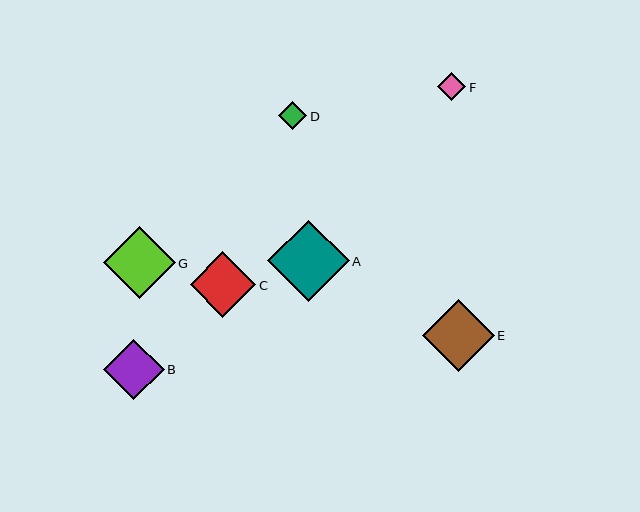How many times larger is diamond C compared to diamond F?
Diamond C is approximately 2.3 times the size of diamond F.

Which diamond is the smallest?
Diamond D is the smallest with a size of approximately 28 pixels.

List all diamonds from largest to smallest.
From largest to smallest: A, E, G, C, B, F, D.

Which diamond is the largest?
Diamond A is the largest with a size of approximately 82 pixels.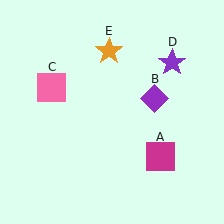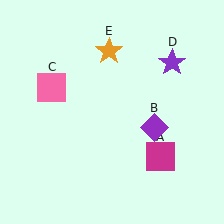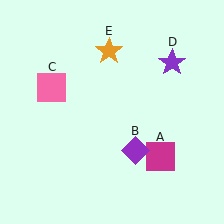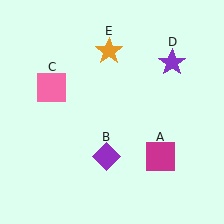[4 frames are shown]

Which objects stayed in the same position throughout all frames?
Magenta square (object A) and pink square (object C) and purple star (object D) and orange star (object E) remained stationary.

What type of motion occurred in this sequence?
The purple diamond (object B) rotated clockwise around the center of the scene.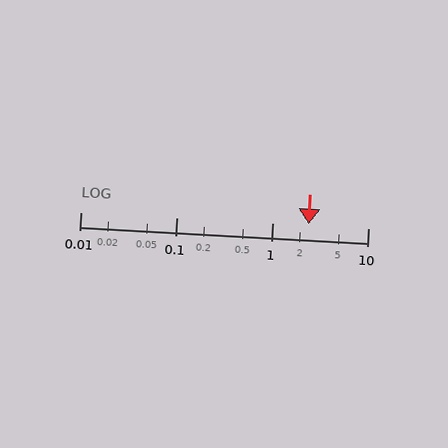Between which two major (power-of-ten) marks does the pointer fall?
The pointer is between 1 and 10.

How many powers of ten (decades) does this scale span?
The scale spans 3 decades, from 0.01 to 10.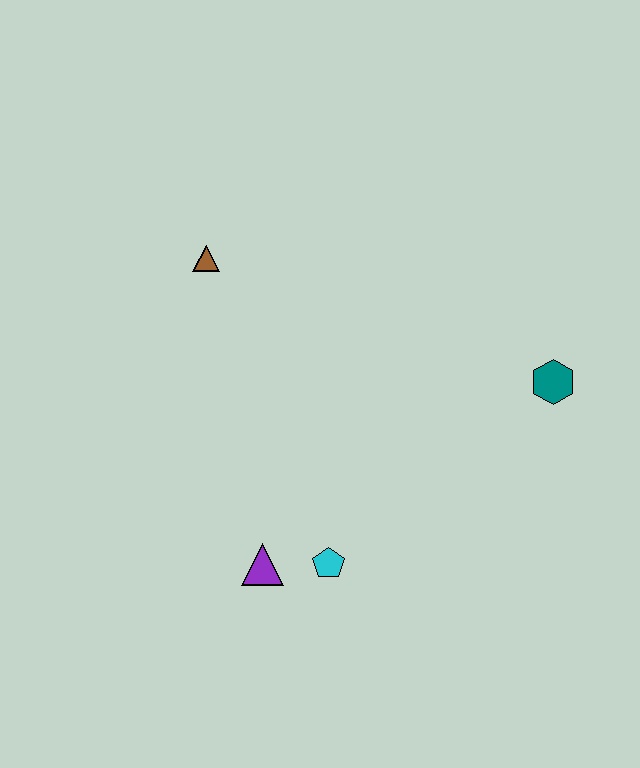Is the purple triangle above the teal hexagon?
No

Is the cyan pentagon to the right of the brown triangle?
Yes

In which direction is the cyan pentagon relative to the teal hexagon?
The cyan pentagon is to the left of the teal hexagon.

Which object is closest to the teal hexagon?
The cyan pentagon is closest to the teal hexagon.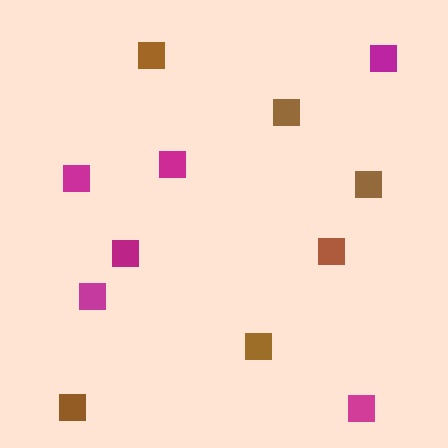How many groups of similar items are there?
There are 2 groups: one group of magenta squares (6) and one group of brown squares (6).